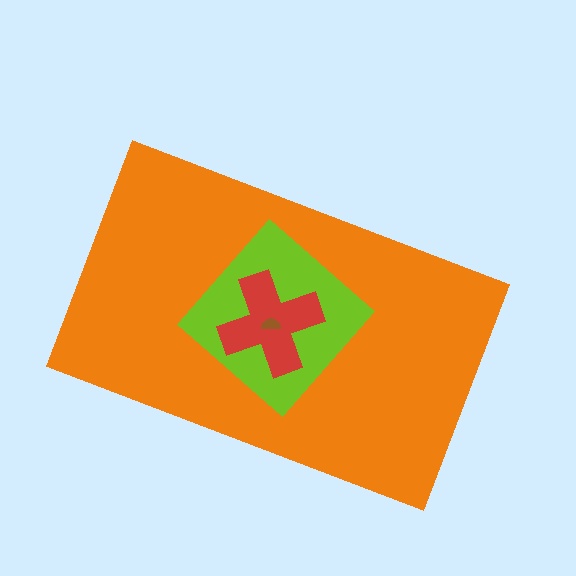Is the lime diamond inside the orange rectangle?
Yes.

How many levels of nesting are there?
4.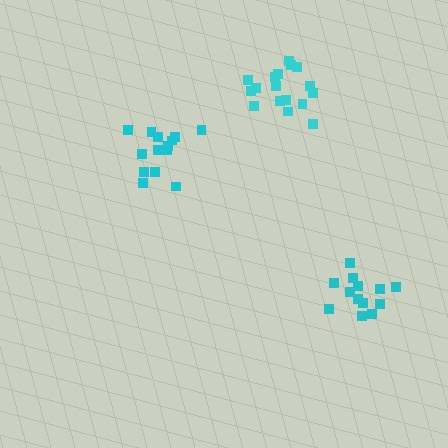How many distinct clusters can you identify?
There are 3 distinct clusters.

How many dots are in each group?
Group 1: 13 dots, Group 2: 14 dots, Group 3: 17 dots (44 total).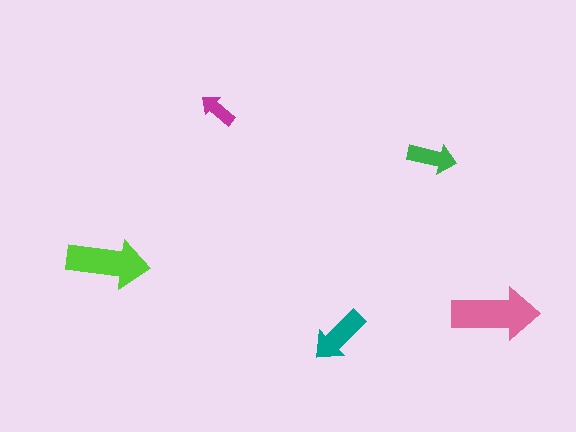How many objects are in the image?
There are 5 objects in the image.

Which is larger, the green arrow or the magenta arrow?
The green one.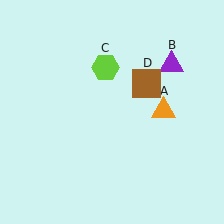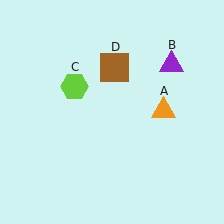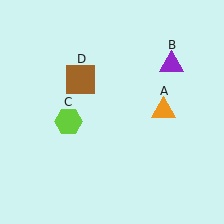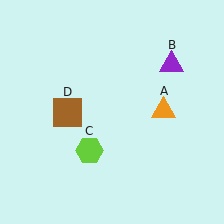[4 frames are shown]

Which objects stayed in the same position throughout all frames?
Orange triangle (object A) and purple triangle (object B) remained stationary.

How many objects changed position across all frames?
2 objects changed position: lime hexagon (object C), brown square (object D).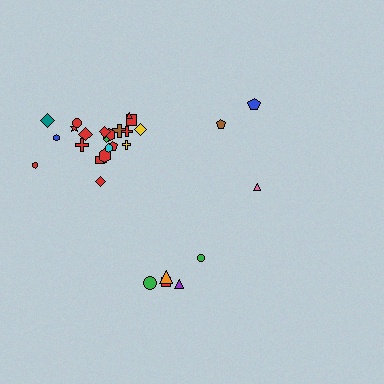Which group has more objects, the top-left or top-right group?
The top-left group.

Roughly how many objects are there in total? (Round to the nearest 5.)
Roughly 30 objects in total.